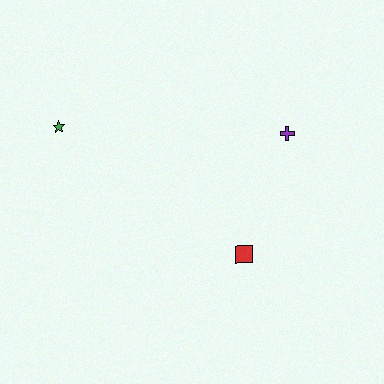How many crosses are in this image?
There is 1 cross.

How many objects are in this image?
There are 3 objects.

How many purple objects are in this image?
There is 1 purple object.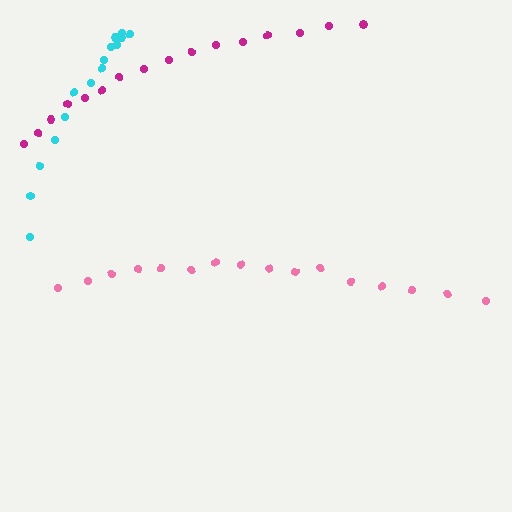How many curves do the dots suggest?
There are 3 distinct paths.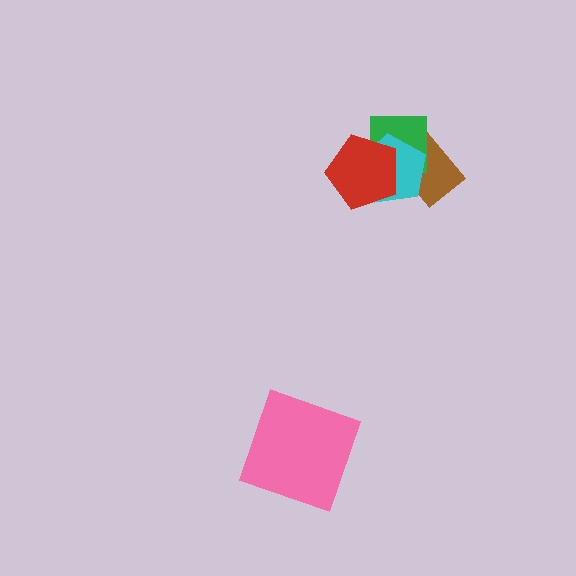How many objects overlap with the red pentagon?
3 objects overlap with the red pentagon.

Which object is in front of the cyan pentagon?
The red pentagon is in front of the cyan pentagon.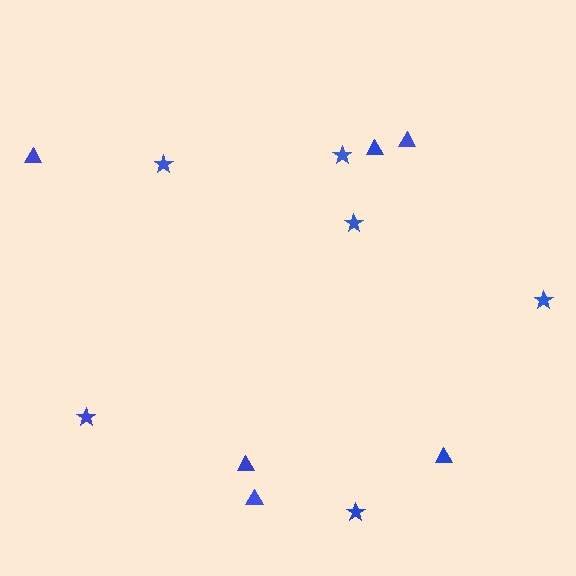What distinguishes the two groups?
There are 2 groups: one group of triangles (6) and one group of stars (6).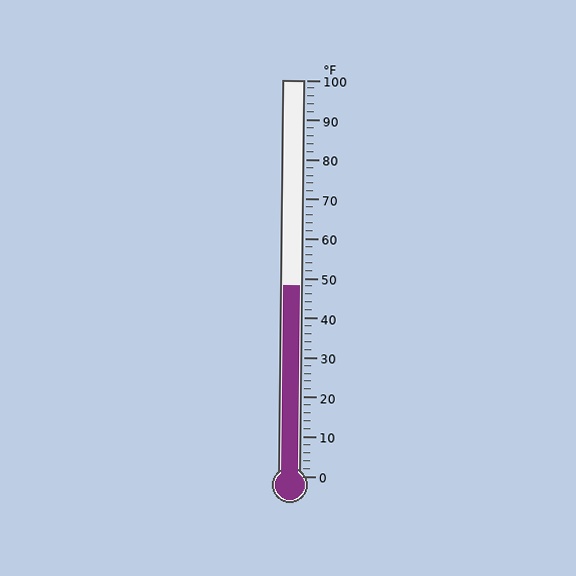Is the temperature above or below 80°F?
The temperature is below 80°F.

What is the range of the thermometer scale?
The thermometer scale ranges from 0°F to 100°F.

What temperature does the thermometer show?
The thermometer shows approximately 48°F.